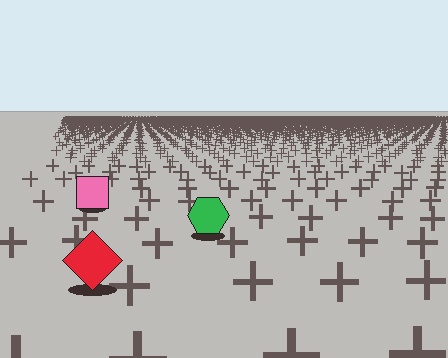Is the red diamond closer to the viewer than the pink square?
Yes. The red diamond is closer — you can tell from the texture gradient: the ground texture is coarser near it.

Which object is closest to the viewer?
The red diamond is closest. The texture marks near it are larger and more spread out.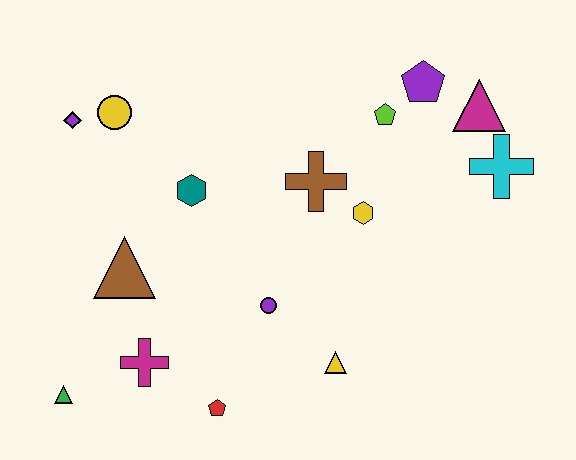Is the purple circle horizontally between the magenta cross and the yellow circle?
No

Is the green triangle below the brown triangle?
Yes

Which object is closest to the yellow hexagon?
The brown cross is closest to the yellow hexagon.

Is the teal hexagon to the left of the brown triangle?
No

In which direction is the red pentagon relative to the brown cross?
The red pentagon is below the brown cross.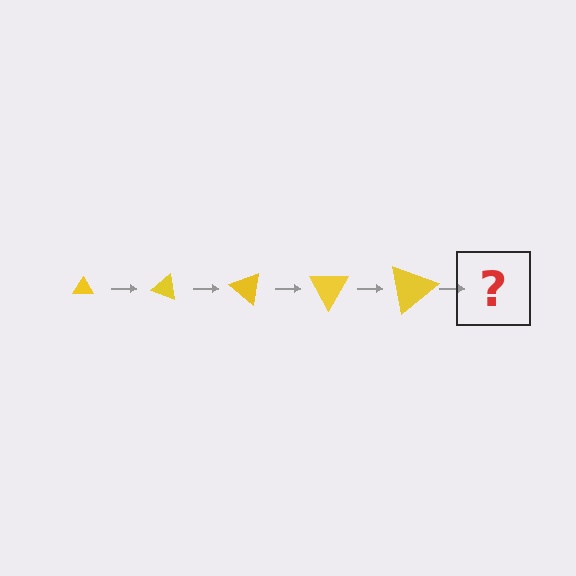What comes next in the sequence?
The next element should be a triangle, larger than the previous one and rotated 100 degrees from the start.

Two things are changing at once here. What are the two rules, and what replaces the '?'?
The two rules are that the triangle grows larger each step and it rotates 20 degrees each step. The '?' should be a triangle, larger than the previous one and rotated 100 degrees from the start.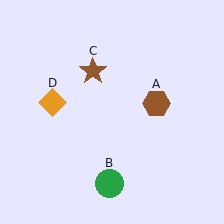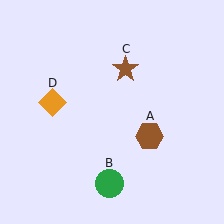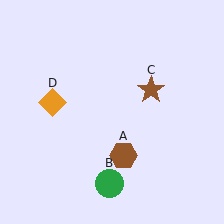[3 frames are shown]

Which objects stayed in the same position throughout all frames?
Green circle (object B) and orange diamond (object D) remained stationary.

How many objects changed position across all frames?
2 objects changed position: brown hexagon (object A), brown star (object C).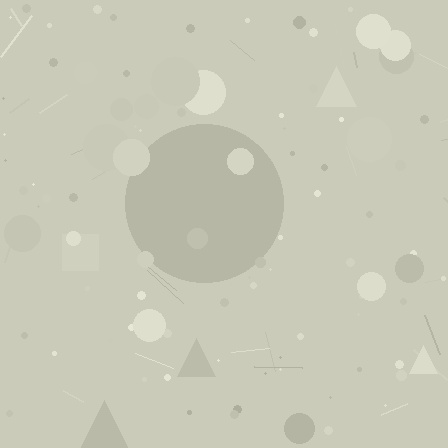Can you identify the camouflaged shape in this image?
The camouflaged shape is a circle.